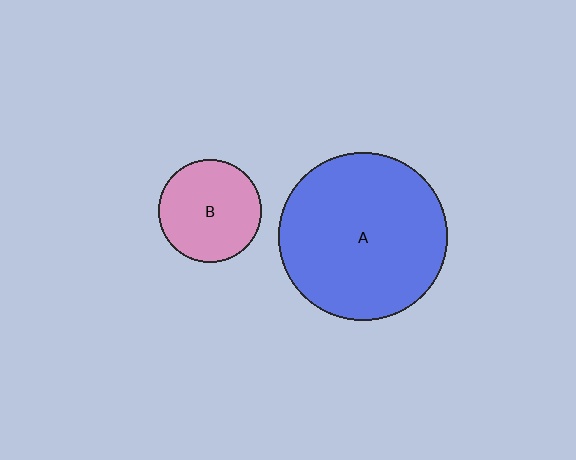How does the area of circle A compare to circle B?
Approximately 2.7 times.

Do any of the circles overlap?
No, none of the circles overlap.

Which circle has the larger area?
Circle A (blue).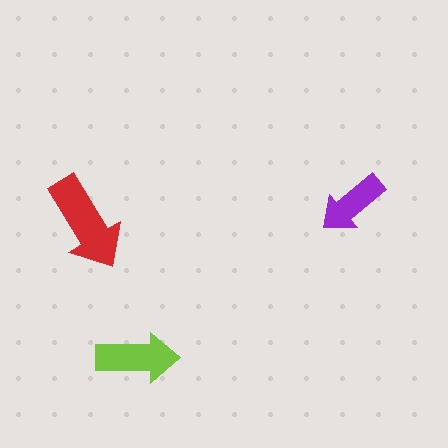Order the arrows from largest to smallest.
the red one, the lime one, the purple one.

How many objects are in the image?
There are 3 objects in the image.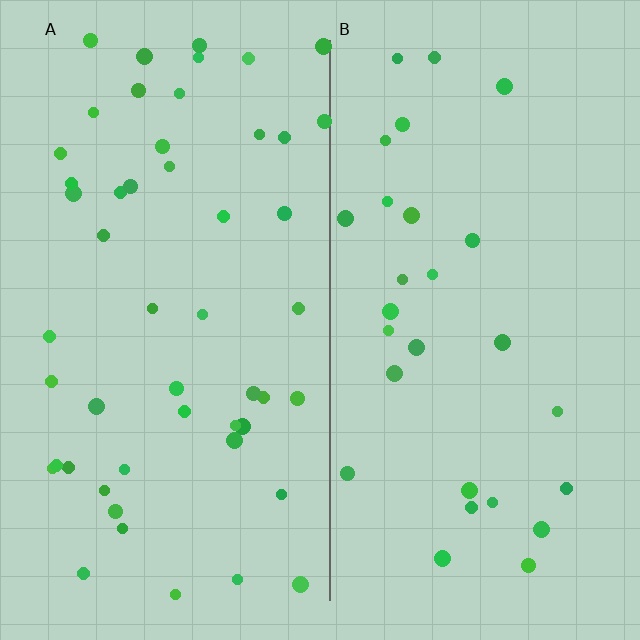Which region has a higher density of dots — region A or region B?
A (the left).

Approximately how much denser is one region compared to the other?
Approximately 1.8× — region A over region B.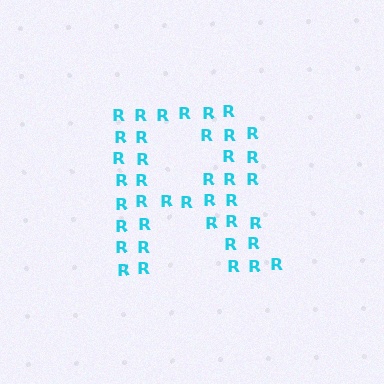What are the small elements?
The small elements are letter R's.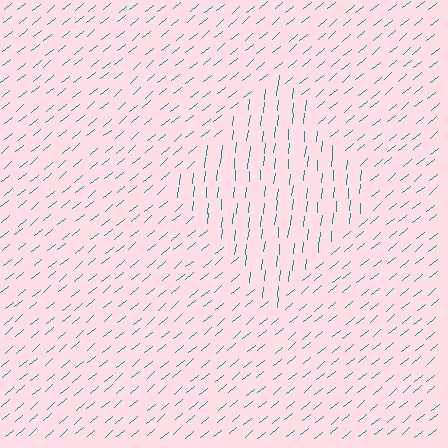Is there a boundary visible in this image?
Yes, there is a texture boundary formed by a change in line orientation.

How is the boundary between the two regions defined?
The boundary is defined purely by a change in line orientation (approximately 45 degrees difference). All lines are the same color and thickness.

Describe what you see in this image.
The image is filled with small teal line segments. A diamond region in the image has lines oriented differently from the surrounding lines, creating a visible texture boundary.